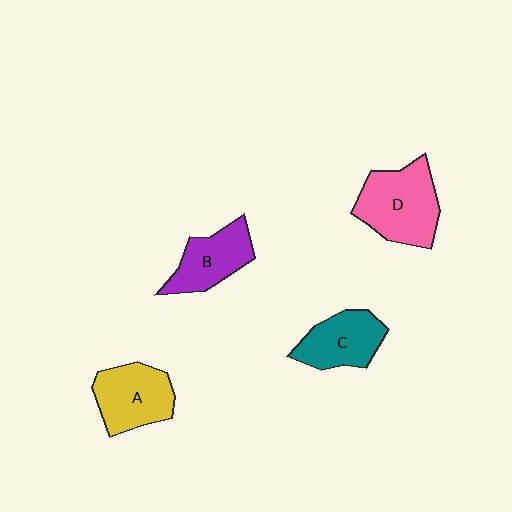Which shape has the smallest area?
Shape B (purple).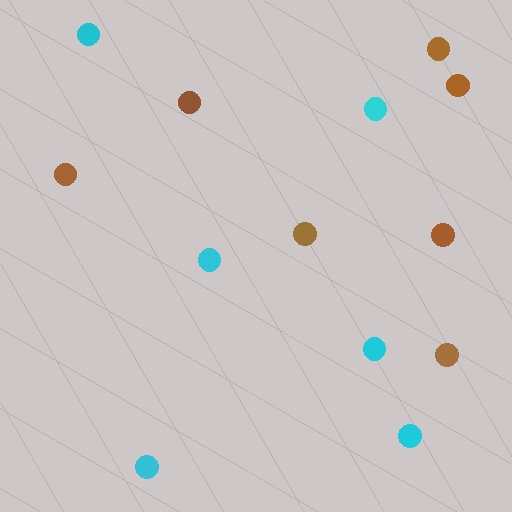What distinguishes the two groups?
There are 2 groups: one group of brown circles (7) and one group of cyan circles (6).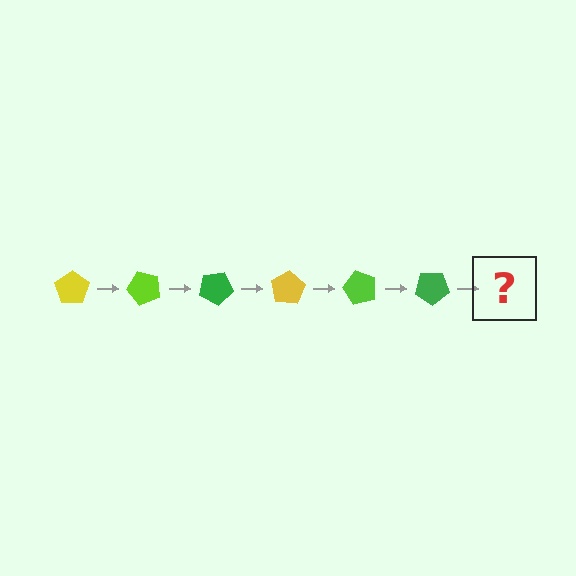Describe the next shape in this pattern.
It should be a yellow pentagon, rotated 300 degrees from the start.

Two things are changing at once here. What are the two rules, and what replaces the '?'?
The two rules are that it rotates 50 degrees each step and the color cycles through yellow, lime, and green. The '?' should be a yellow pentagon, rotated 300 degrees from the start.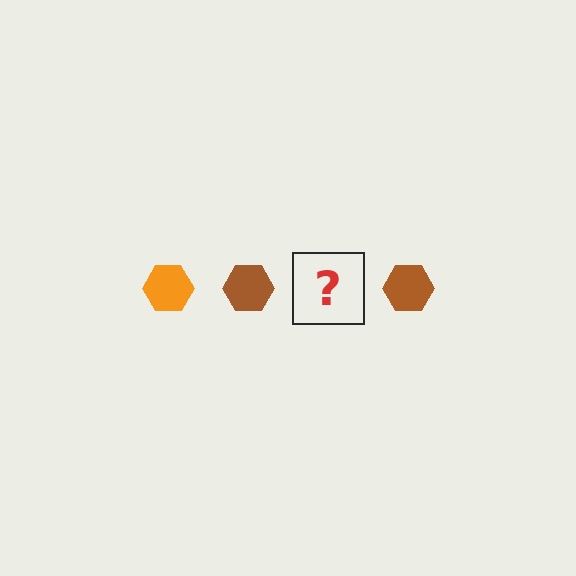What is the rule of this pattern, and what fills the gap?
The rule is that the pattern cycles through orange, brown hexagons. The gap should be filled with an orange hexagon.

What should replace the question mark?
The question mark should be replaced with an orange hexagon.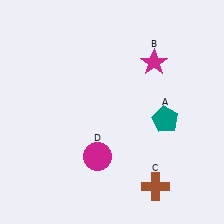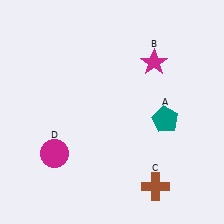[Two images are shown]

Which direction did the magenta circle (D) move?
The magenta circle (D) moved left.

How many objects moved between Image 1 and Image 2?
1 object moved between the two images.